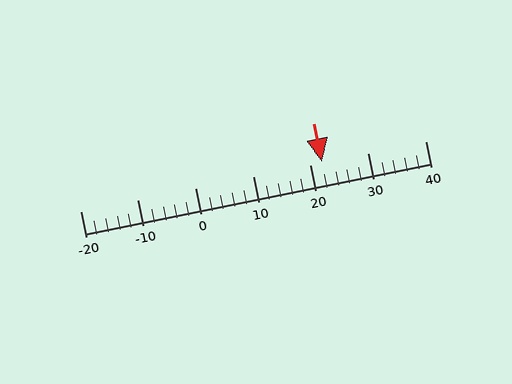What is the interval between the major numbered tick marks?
The major tick marks are spaced 10 units apart.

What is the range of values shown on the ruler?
The ruler shows values from -20 to 40.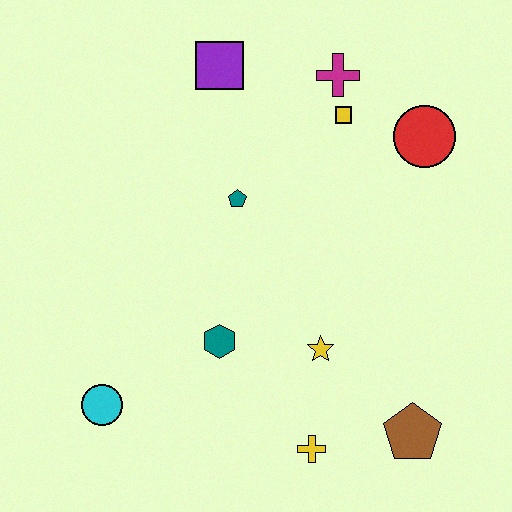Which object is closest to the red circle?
The yellow square is closest to the red circle.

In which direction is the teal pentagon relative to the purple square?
The teal pentagon is below the purple square.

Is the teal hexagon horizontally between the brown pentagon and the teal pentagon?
No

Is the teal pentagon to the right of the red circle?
No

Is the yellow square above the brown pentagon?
Yes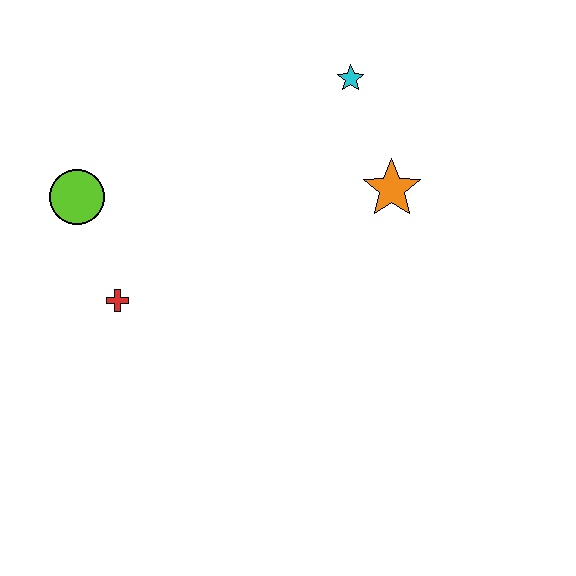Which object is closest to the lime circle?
The red cross is closest to the lime circle.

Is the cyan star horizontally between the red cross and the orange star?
Yes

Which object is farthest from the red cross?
The cyan star is farthest from the red cross.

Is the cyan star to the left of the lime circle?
No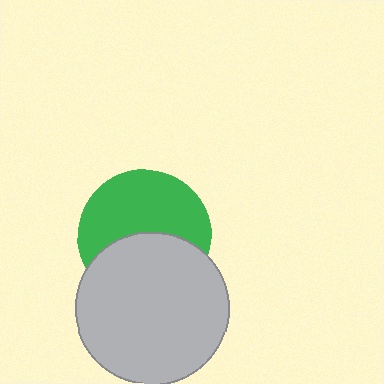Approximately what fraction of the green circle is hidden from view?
Roughly 44% of the green circle is hidden behind the light gray circle.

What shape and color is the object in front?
The object in front is a light gray circle.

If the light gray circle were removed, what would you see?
You would see the complete green circle.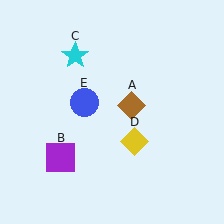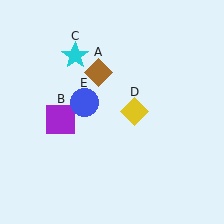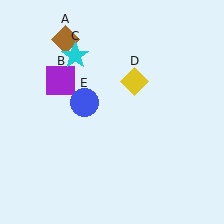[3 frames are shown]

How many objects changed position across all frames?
3 objects changed position: brown diamond (object A), purple square (object B), yellow diamond (object D).